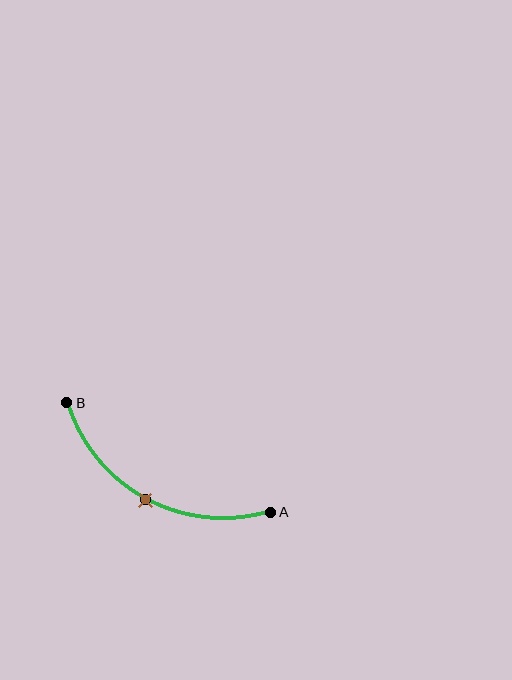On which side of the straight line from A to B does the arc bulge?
The arc bulges below the straight line connecting A and B.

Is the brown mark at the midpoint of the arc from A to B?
Yes. The brown mark lies on the arc at equal arc-length from both A and B — it is the arc midpoint.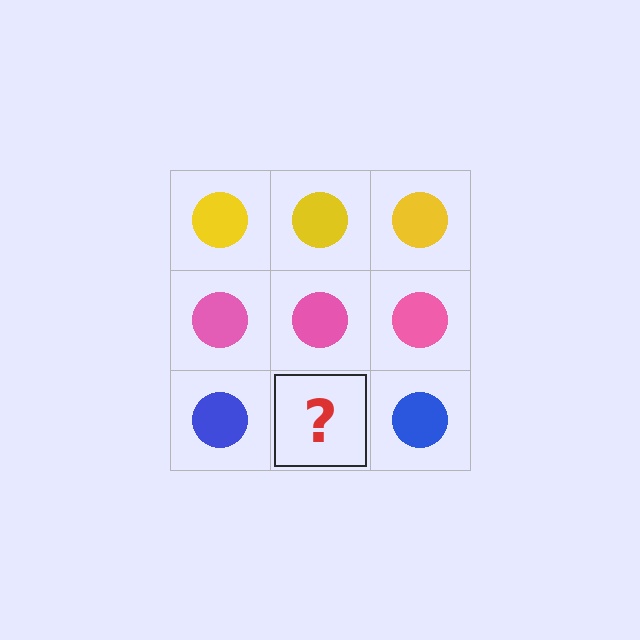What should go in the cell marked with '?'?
The missing cell should contain a blue circle.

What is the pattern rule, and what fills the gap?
The rule is that each row has a consistent color. The gap should be filled with a blue circle.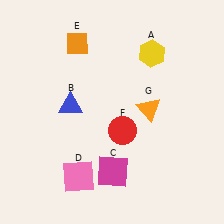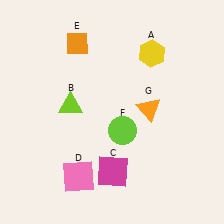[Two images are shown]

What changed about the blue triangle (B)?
In Image 1, B is blue. In Image 2, it changed to lime.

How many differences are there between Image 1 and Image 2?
There are 2 differences between the two images.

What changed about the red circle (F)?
In Image 1, F is red. In Image 2, it changed to lime.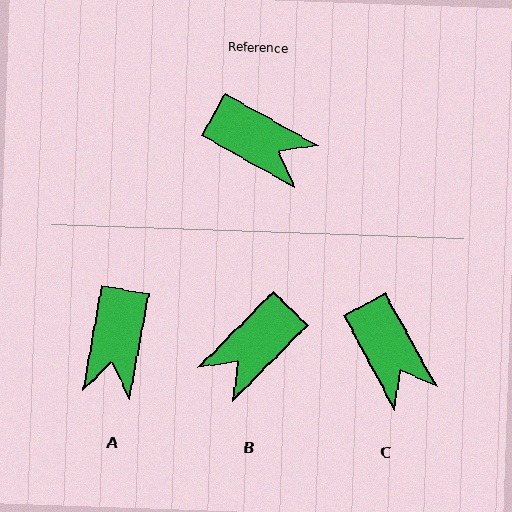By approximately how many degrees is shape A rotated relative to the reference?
Approximately 71 degrees clockwise.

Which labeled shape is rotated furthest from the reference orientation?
B, about 106 degrees away.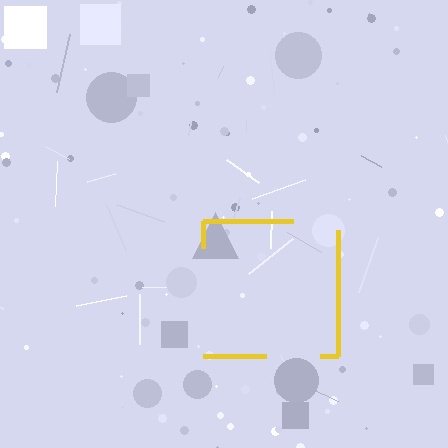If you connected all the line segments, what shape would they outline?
They would outline a square.